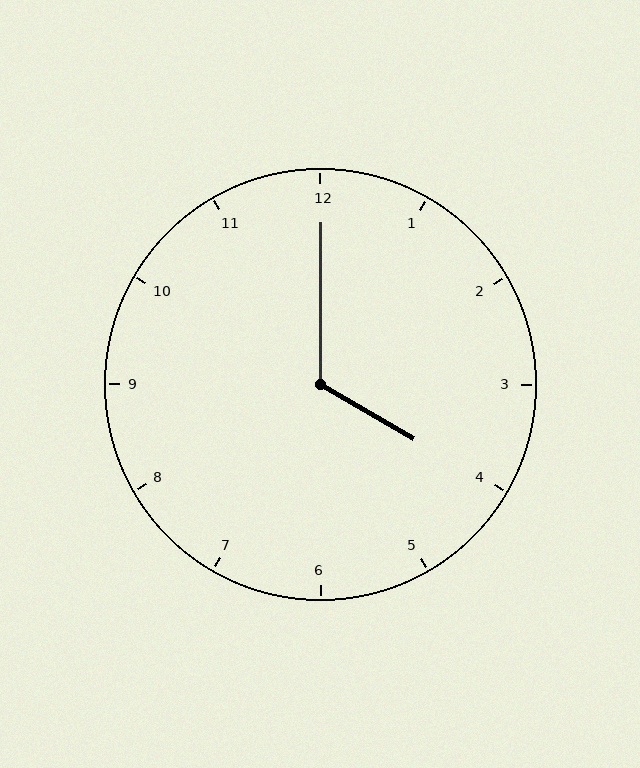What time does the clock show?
4:00.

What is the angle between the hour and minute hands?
Approximately 120 degrees.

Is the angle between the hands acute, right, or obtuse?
It is obtuse.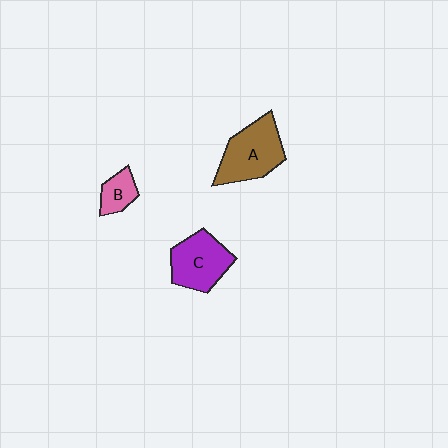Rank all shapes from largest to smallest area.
From largest to smallest: A (brown), C (purple), B (pink).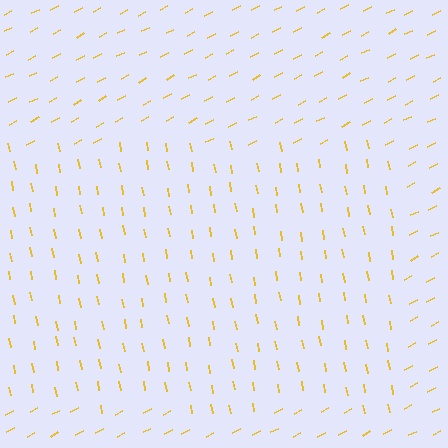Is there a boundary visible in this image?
Yes, there is a texture boundary formed by a change in line orientation.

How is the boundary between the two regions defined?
The boundary is defined purely by a change in line orientation (approximately 73 degrees difference). All lines are the same color and thickness.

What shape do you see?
I see a rectangle.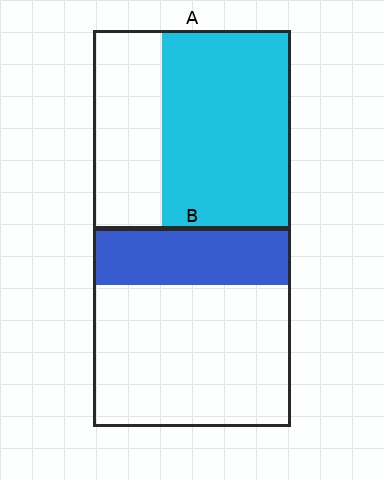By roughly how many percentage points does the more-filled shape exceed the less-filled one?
By roughly 35 percentage points (A over B).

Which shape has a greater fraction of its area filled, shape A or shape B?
Shape A.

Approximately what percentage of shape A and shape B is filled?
A is approximately 65% and B is approximately 30%.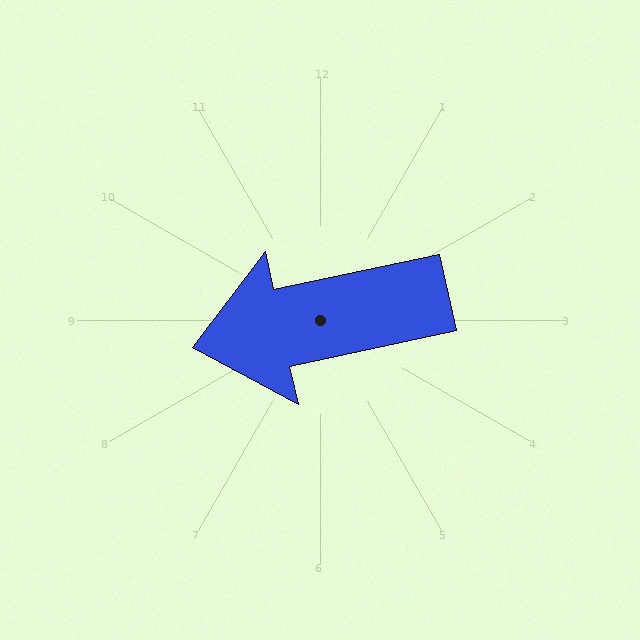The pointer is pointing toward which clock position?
Roughly 9 o'clock.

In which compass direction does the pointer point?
West.